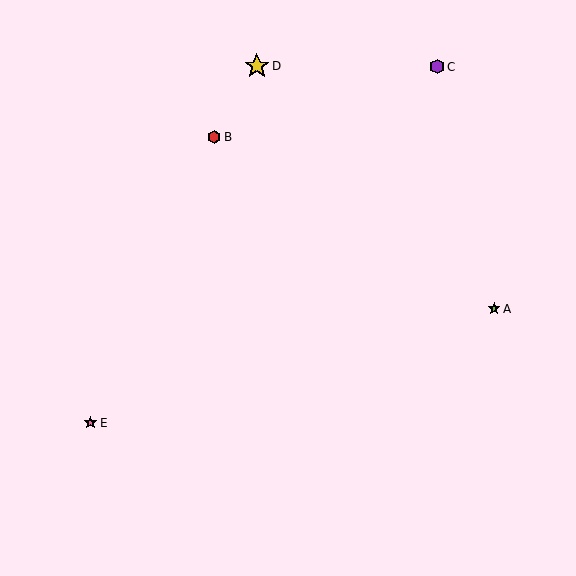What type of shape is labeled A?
Shape A is a lime star.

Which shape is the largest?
The yellow star (labeled D) is the largest.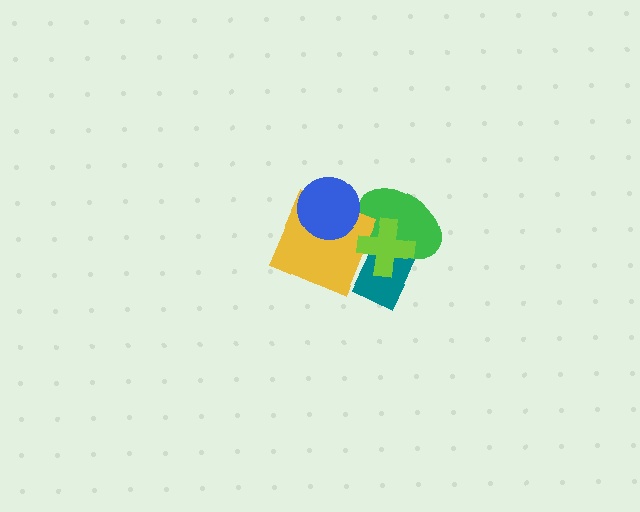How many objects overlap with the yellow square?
2 objects overlap with the yellow square.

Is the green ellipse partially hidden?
Yes, it is partially covered by another shape.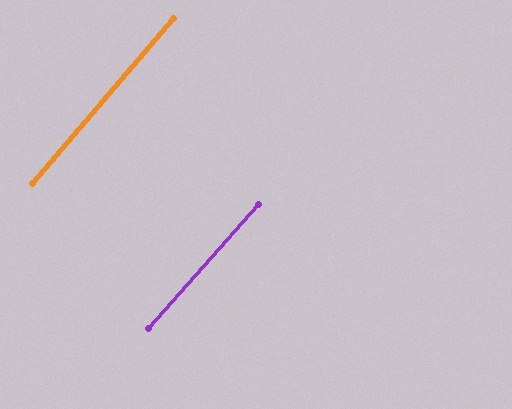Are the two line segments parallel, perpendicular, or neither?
Parallel — their directions differ by only 1.4°.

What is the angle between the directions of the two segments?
Approximately 1 degree.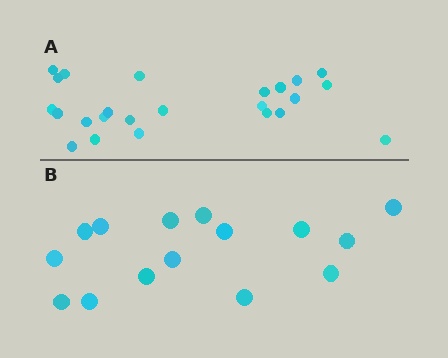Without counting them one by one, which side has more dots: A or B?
Region A (the top region) has more dots.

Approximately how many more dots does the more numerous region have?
Region A has roughly 8 or so more dots than region B.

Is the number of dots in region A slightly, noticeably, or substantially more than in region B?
Region A has substantially more. The ratio is roughly 1.6 to 1.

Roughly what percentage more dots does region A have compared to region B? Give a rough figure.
About 60% more.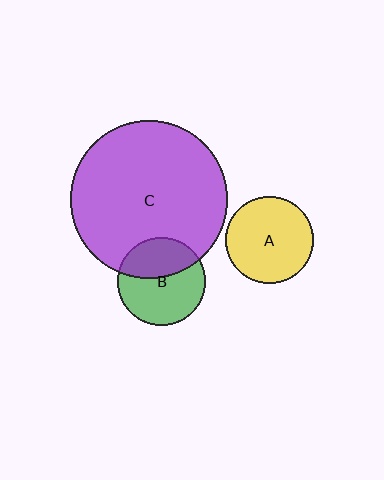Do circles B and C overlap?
Yes.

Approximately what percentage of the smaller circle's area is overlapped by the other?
Approximately 40%.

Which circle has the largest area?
Circle C (purple).